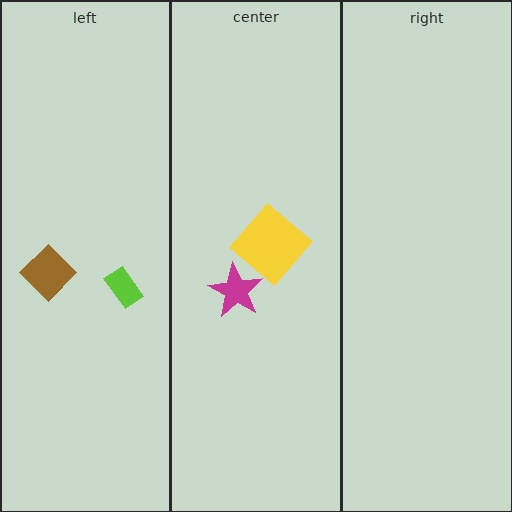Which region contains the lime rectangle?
The left region.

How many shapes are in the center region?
2.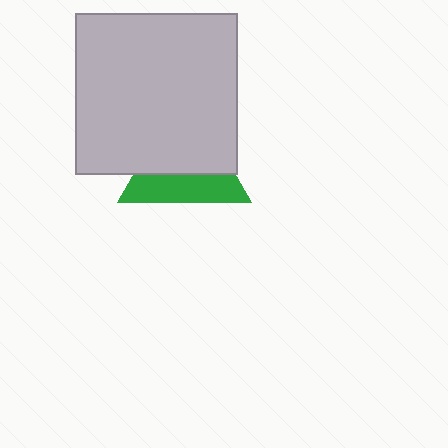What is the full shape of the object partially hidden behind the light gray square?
The partially hidden object is a green triangle.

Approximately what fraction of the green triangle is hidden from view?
Roughly 58% of the green triangle is hidden behind the light gray square.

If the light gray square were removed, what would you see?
You would see the complete green triangle.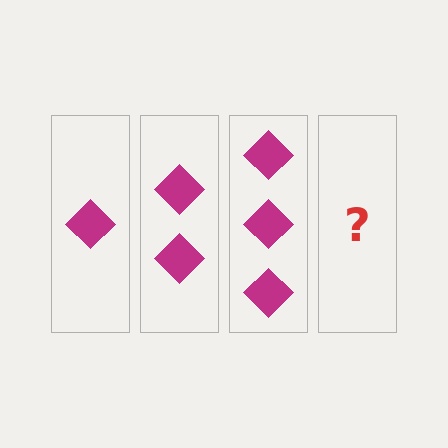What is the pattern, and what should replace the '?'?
The pattern is that each step adds one more diamond. The '?' should be 4 diamonds.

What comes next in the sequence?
The next element should be 4 diamonds.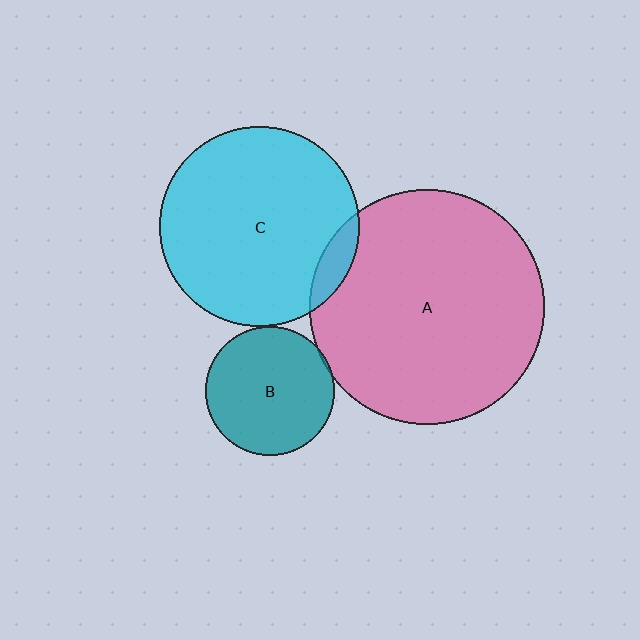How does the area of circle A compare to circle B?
Approximately 3.3 times.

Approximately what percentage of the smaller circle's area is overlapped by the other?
Approximately 5%.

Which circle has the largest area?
Circle A (pink).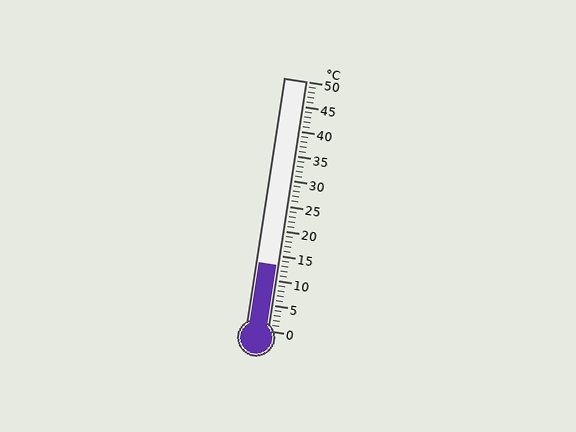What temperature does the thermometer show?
The thermometer shows approximately 13°C.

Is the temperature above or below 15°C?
The temperature is below 15°C.